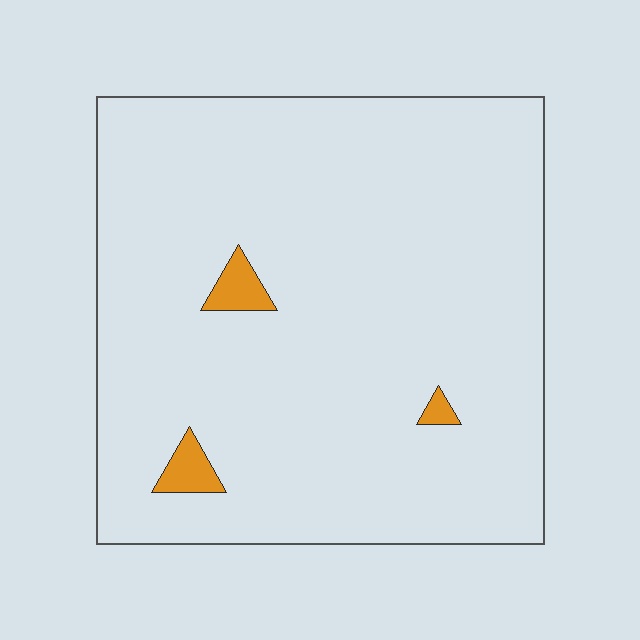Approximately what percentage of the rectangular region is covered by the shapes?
Approximately 5%.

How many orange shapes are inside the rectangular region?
3.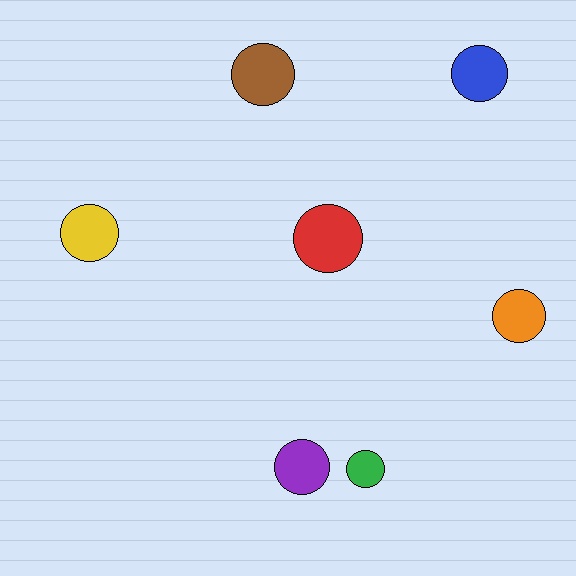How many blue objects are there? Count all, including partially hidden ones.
There is 1 blue object.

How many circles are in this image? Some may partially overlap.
There are 7 circles.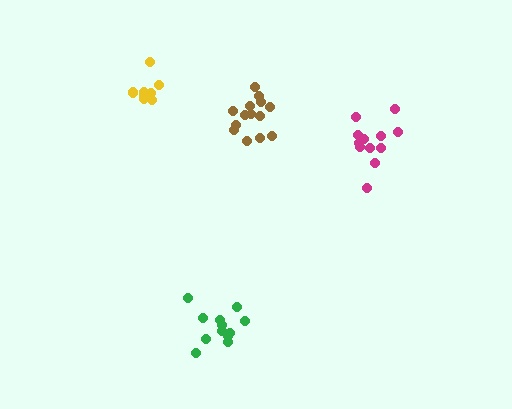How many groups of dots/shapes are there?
There are 4 groups.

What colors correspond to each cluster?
The clusters are colored: brown, green, yellow, magenta.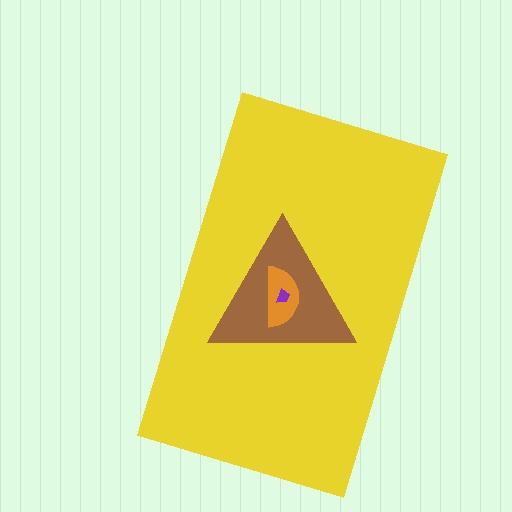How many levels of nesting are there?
4.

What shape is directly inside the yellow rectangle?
The brown triangle.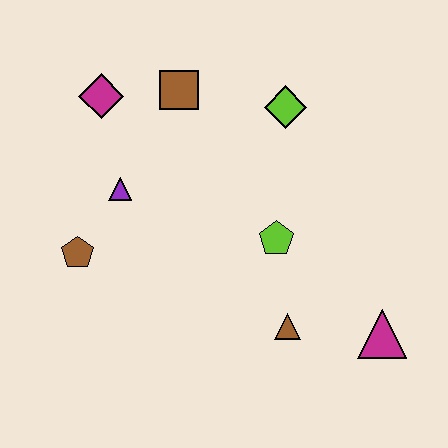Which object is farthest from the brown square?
The magenta triangle is farthest from the brown square.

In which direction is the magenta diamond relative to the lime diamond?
The magenta diamond is to the left of the lime diamond.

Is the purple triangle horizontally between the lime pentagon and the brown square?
No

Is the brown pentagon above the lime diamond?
No